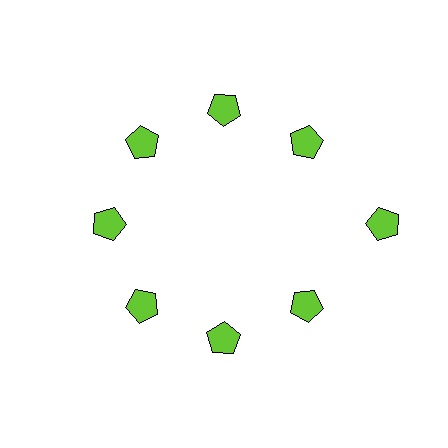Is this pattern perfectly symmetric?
No. The 8 lime pentagons are arranged in a ring, but one element near the 3 o'clock position is pushed outward from the center, breaking the 8-fold rotational symmetry.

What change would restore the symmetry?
The symmetry would be restored by moving it inward, back onto the ring so that all 8 pentagons sit at equal angles and equal distance from the center.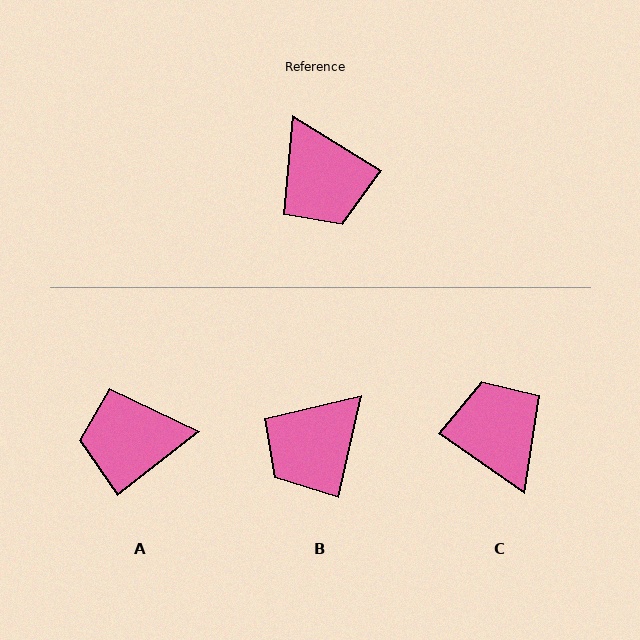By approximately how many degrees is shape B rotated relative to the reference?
Approximately 71 degrees clockwise.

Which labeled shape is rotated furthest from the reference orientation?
C, about 176 degrees away.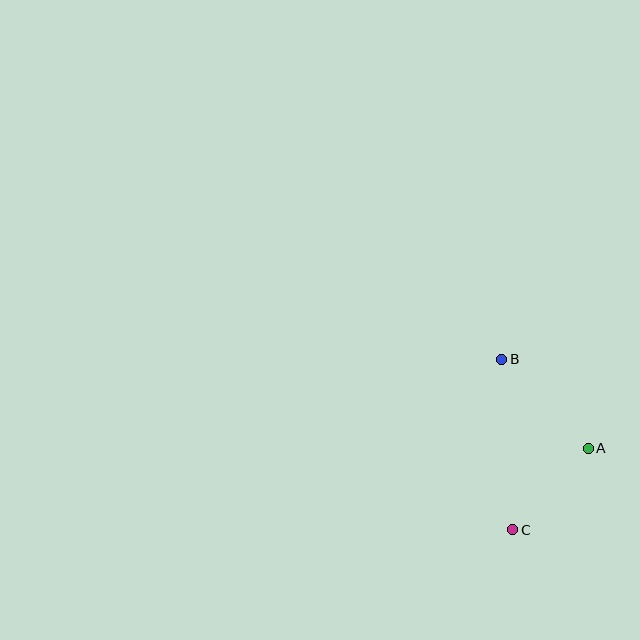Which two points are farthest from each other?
Points B and C are farthest from each other.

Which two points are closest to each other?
Points A and C are closest to each other.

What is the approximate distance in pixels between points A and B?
The distance between A and B is approximately 124 pixels.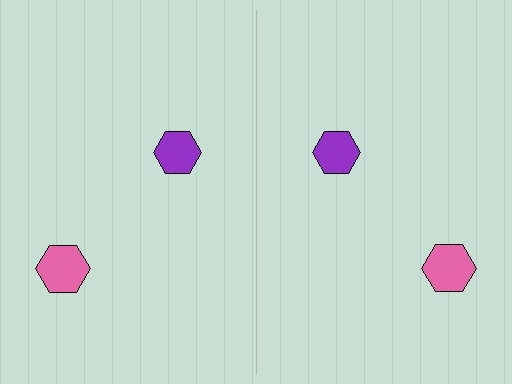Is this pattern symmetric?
Yes, this pattern has bilateral (reflection) symmetry.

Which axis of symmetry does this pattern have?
The pattern has a vertical axis of symmetry running through the center of the image.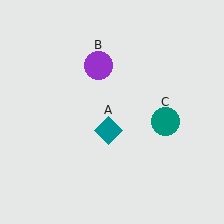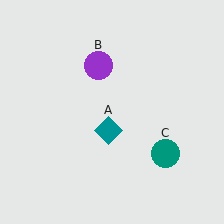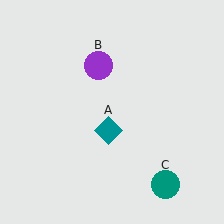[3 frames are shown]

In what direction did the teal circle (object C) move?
The teal circle (object C) moved down.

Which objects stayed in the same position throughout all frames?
Teal diamond (object A) and purple circle (object B) remained stationary.